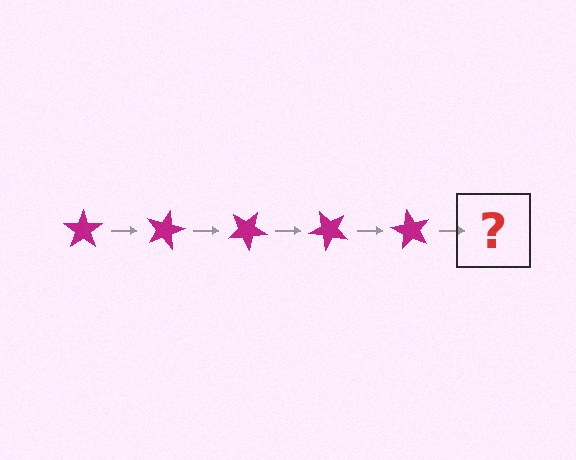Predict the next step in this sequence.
The next step is a magenta star rotated 75 degrees.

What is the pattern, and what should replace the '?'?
The pattern is that the star rotates 15 degrees each step. The '?' should be a magenta star rotated 75 degrees.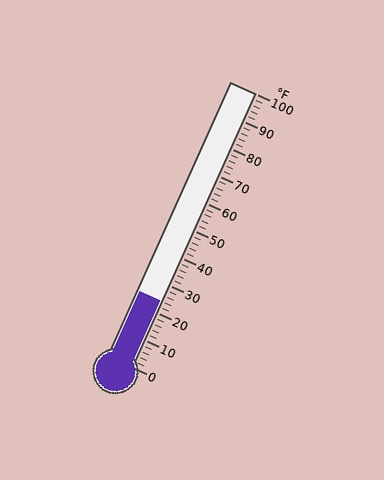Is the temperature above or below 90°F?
The temperature is below 90°F.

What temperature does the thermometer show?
The thermometer shows approximately 24°F.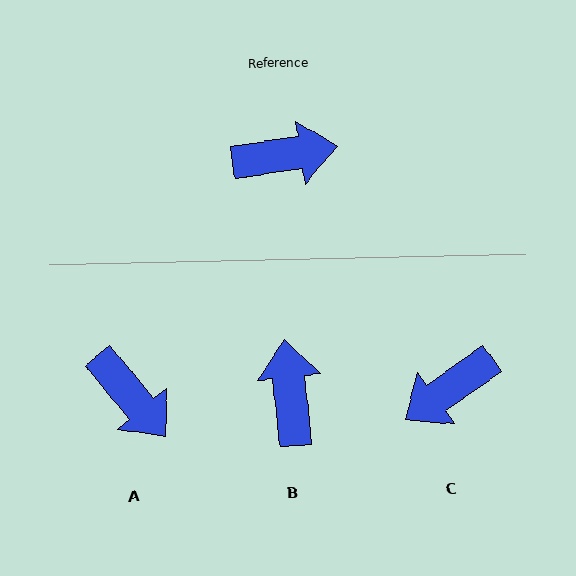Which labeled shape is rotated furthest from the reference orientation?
C, about 154 degrees away.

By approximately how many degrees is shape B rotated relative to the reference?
Approximately 87 degrees counter-clockwise.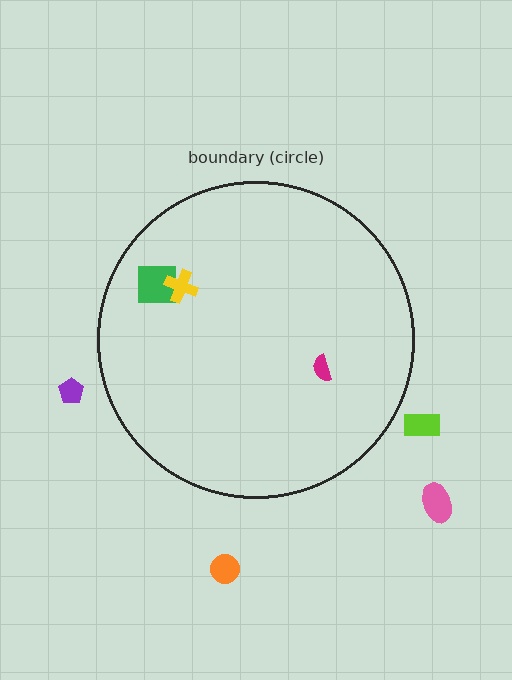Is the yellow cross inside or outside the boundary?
Inside.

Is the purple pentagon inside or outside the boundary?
Outside.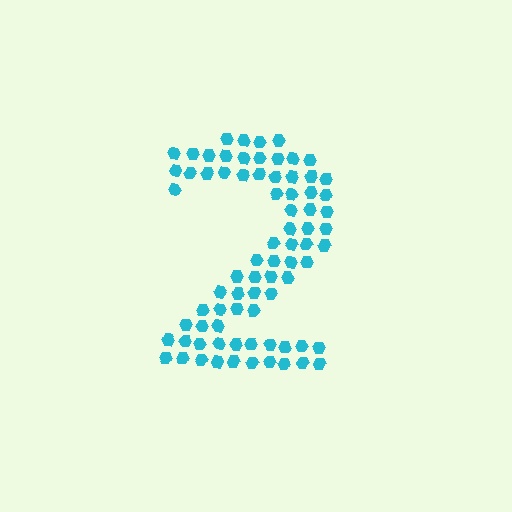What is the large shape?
The large shape is the digit 2.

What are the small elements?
The small elements are hexagons.